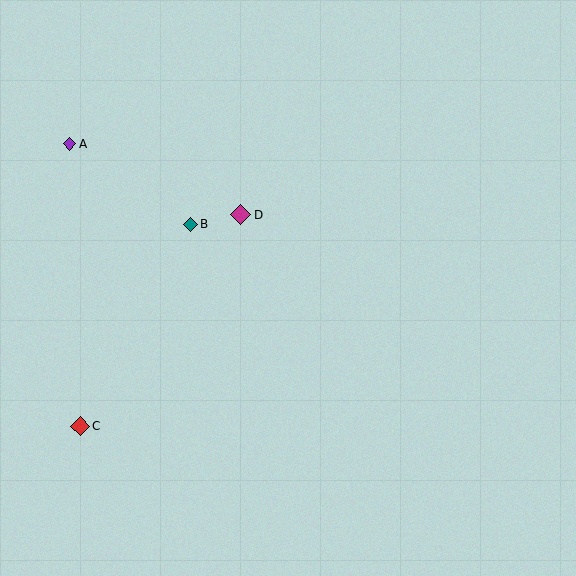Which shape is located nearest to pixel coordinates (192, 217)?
The teal diamond (labeled B) at (190, 224) is nearest to that location.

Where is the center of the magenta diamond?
The center of the magenta diamond is at (241, 215).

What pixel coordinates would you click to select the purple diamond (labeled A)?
Click at (70, 144) to select the purple diamond A.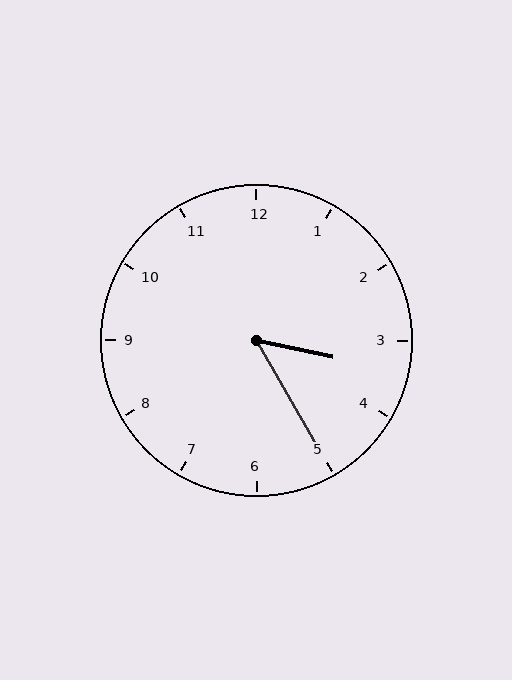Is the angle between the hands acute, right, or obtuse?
It is acute.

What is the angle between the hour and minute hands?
Approximately 48 degrees.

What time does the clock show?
3:25.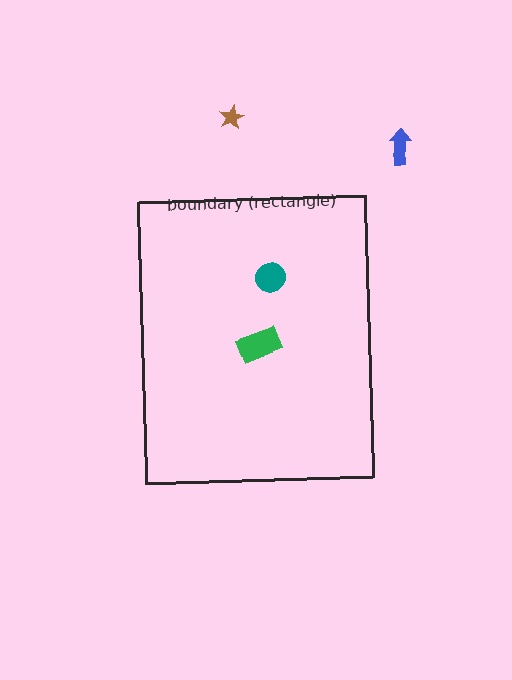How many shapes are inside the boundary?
2 inside, 2 outside.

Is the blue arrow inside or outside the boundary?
Outside.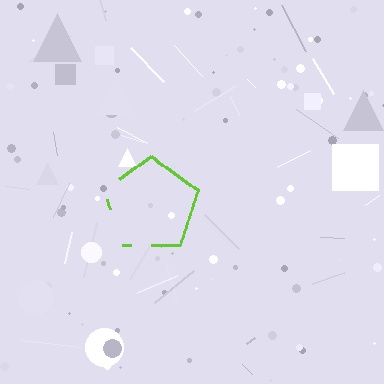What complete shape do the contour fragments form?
The contour fragments form a pentagon.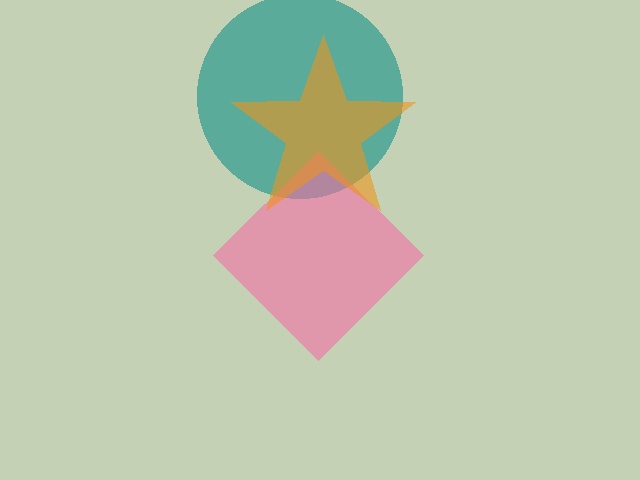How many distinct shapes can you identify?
There are 3 distinct shapes: a teal circle, a pink diamond, an orange star.